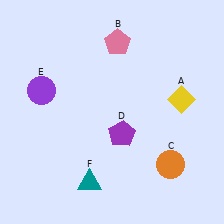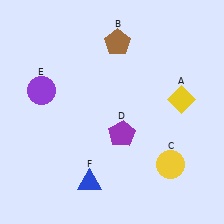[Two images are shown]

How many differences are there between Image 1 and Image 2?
There are 3 differences between the two images.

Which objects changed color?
B changed from pink to brown. C changed from orange to yellow. F changed from teal to blue.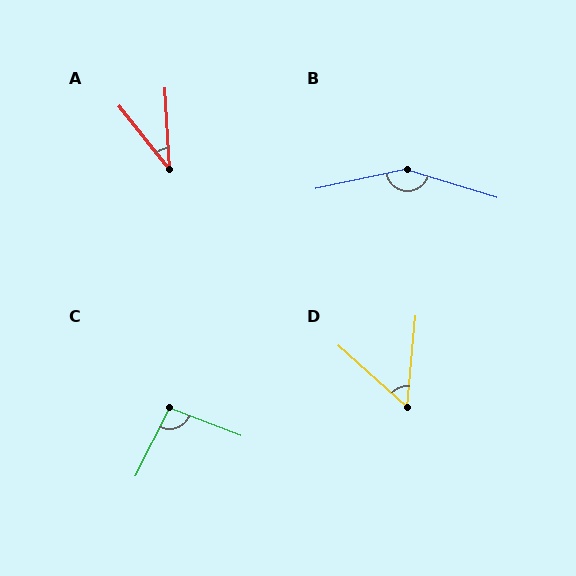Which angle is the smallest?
A, at approximately 35 degrees.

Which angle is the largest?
B, at approximately 151 degrees.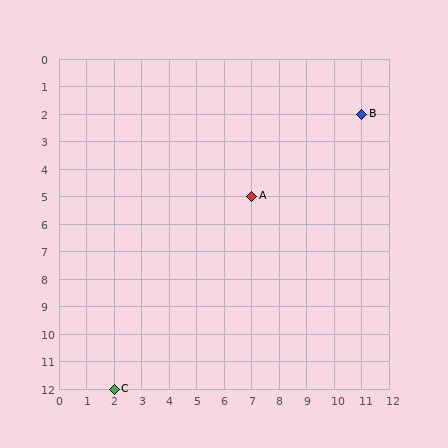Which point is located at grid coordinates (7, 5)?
Point A is at (7, 5).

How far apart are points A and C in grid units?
Points A and C are 5 columns and 7 rows apart (about 8.6 grid units diagonally).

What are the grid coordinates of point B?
Point B is at grid coordinates (11, 2).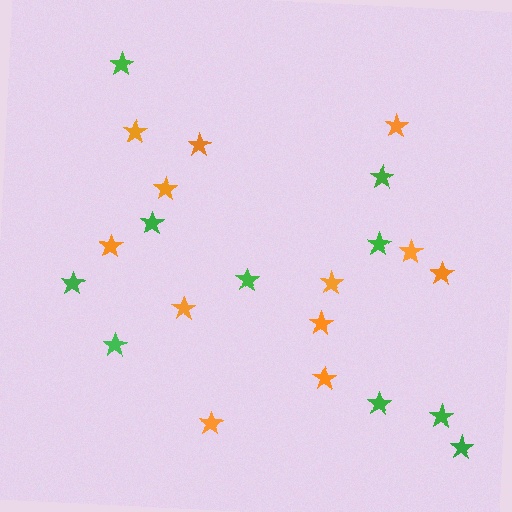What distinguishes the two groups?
There are 2 groups: one group of green stars (10) and one group of orange stars (12).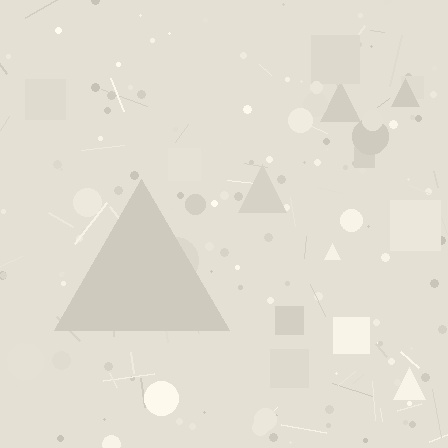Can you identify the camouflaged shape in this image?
The camouflaged shape is a triangle.